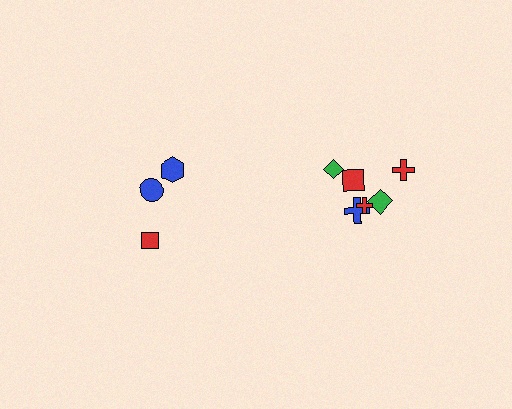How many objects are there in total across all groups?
There are 9 objects.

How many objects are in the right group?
There are 6 objects.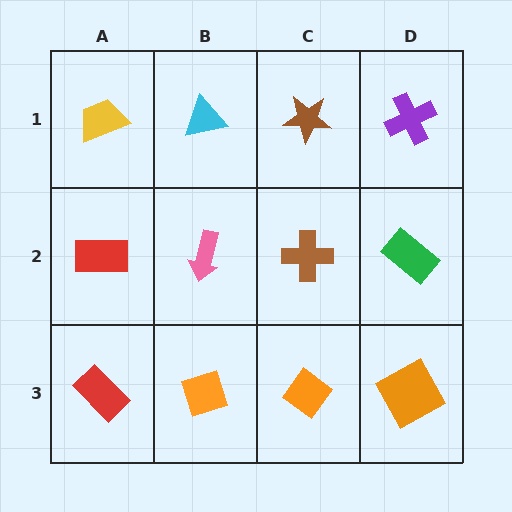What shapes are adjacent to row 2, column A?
A yellow trapezoid (row 1, column A), a red rectangle (row 3, column A), a pink arrow (row 2, column B).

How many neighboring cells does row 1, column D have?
2.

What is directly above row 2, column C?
A brown star.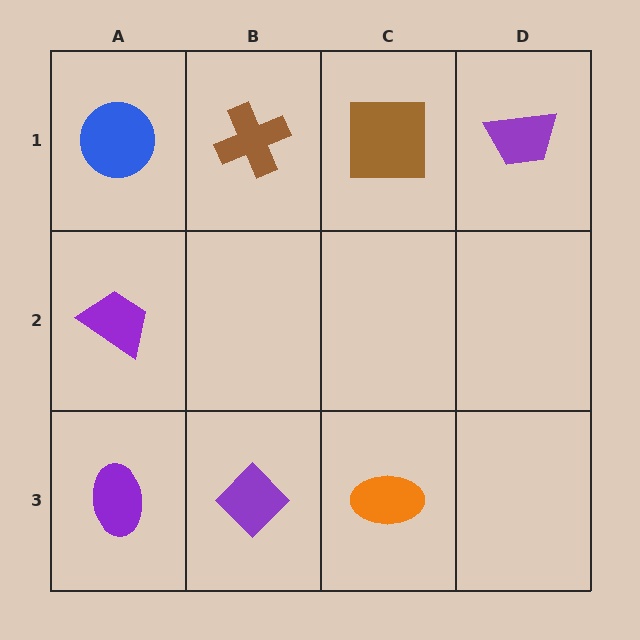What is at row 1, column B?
A brown cross.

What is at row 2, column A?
A purple trapezoid.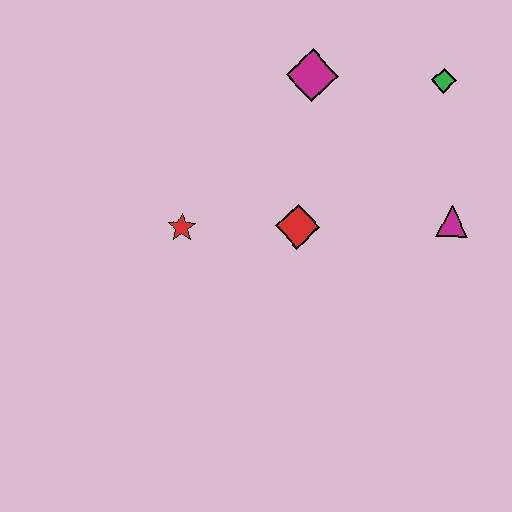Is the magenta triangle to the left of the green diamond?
No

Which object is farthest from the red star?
The green diamond is farthest from the red star.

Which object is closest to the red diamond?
The red star is closest to the red diamond.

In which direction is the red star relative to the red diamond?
The red star is to the left of the red diamond.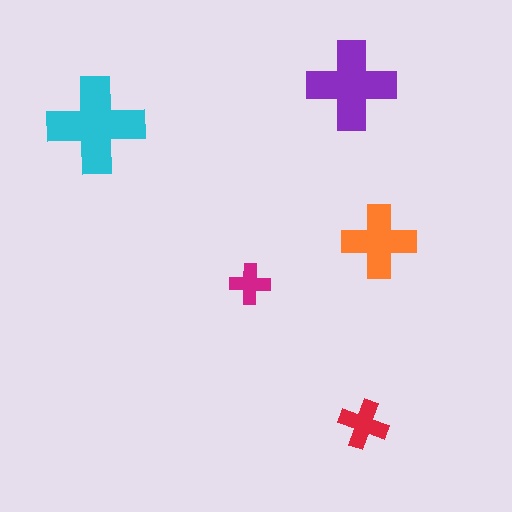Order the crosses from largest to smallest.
the cyan one, the purple one, the orange one, the red one, the magenta one.